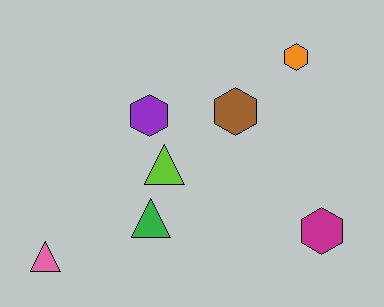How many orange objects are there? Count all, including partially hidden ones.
There is 1 orange object.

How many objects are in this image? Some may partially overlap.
There are 7 objects.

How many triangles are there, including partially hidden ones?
There are 3 triangles.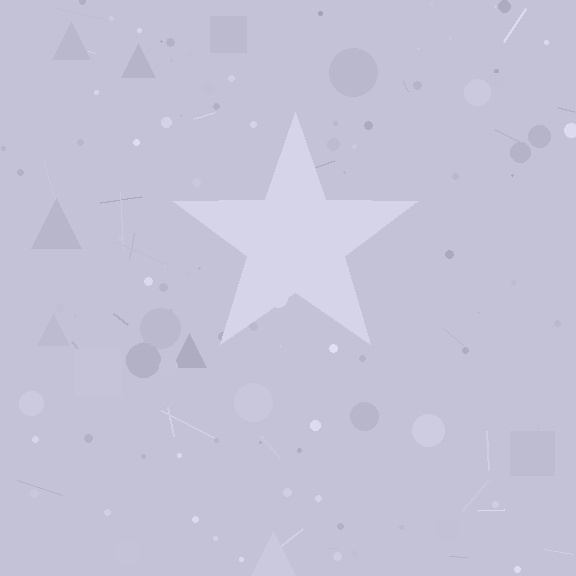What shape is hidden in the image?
A star is hidden in the image.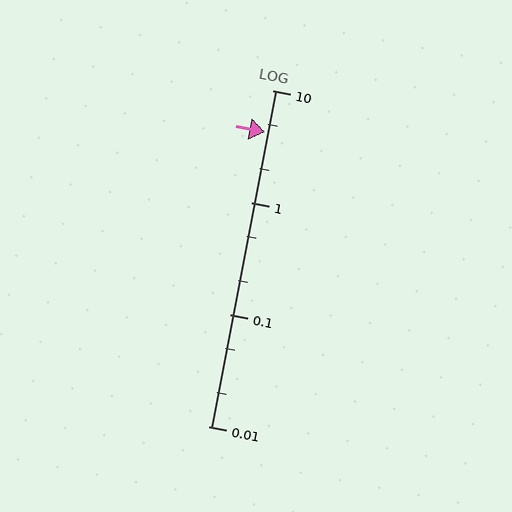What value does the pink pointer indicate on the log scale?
The pointer indicates approximately 4.2.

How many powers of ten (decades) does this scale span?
The scale spans 3 decades, from 0.01 to 10.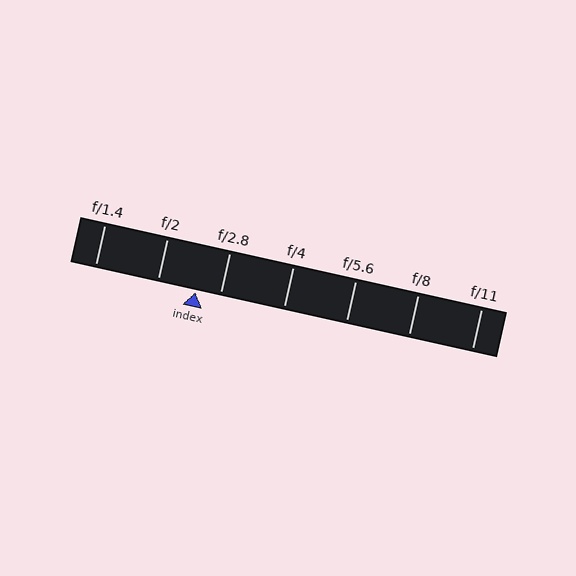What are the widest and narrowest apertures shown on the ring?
The widest aperture shown is f/1.4 and the narrowest is f/11.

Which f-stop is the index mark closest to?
The index mark is closest to f/2.8.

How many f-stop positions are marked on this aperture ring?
There are 7 f-stop positions marked.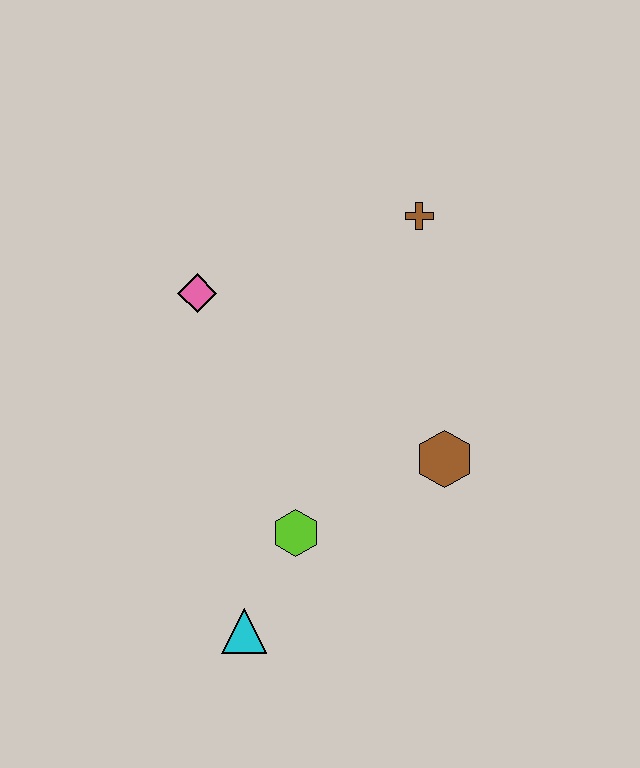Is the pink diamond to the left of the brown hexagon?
Yes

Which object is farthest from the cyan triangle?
The brown cross is farthest from the cyan triangle.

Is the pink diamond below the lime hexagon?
No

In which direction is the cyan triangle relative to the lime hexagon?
The cyan triangle is below the lime hexagon.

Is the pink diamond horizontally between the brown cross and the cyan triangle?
No